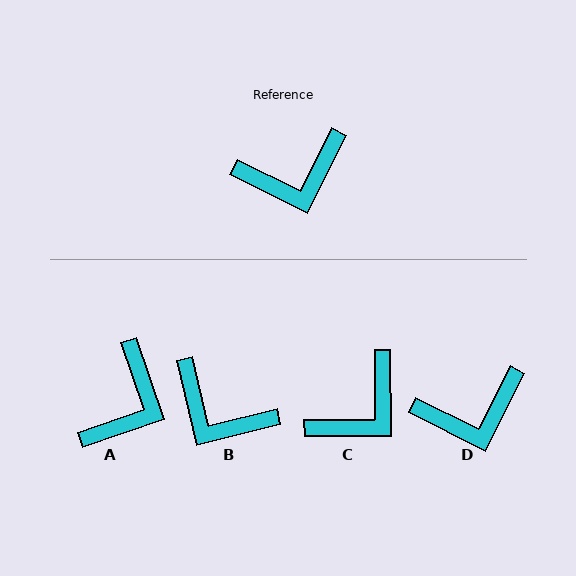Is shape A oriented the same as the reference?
No, it is off by about 45 degrees.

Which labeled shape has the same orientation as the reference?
D.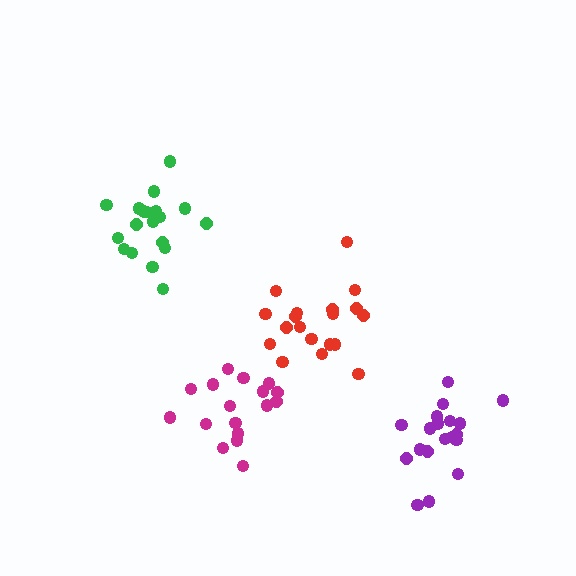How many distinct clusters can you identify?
There are 4 distinct clusters.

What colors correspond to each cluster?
The clusters are colored: magenta, green, purple, red.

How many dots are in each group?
Group 1: 17 dots, Group 2: 19 dots, Group 3: 19 dots, Group 4: 19 dots (74 total).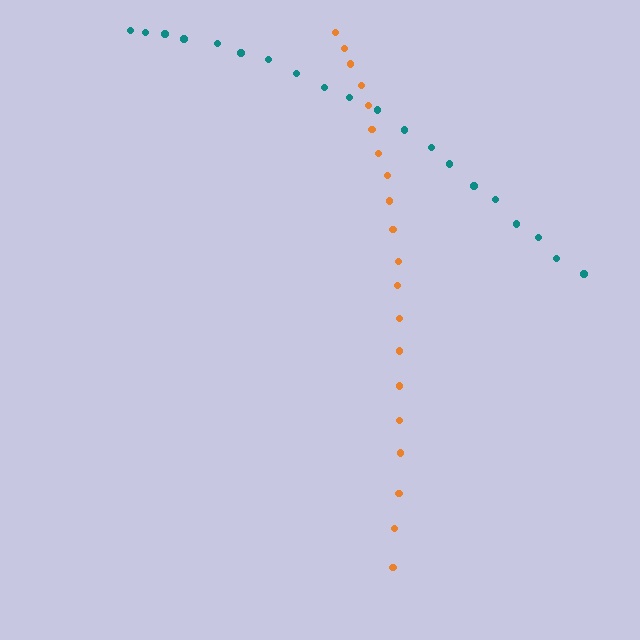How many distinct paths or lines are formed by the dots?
There are 2 distinct paths.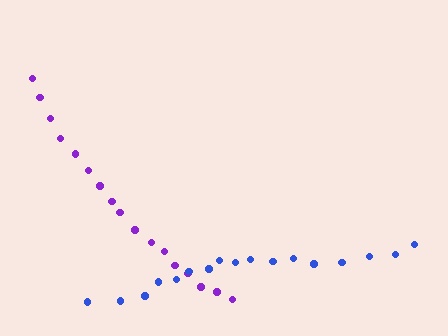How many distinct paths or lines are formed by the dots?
There are 2 distinct paths.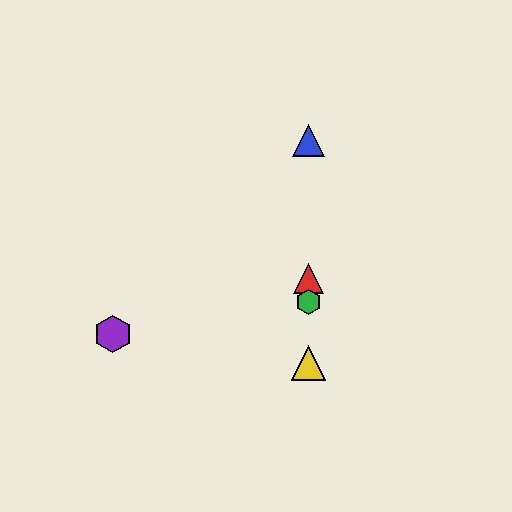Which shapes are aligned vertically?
The red triangle, the blue triangle, the green hexagon, the yellow triangle are aligned vertically.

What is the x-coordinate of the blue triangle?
The blue triangle is at x≈309.